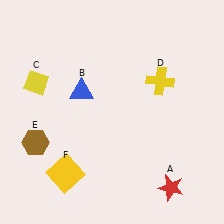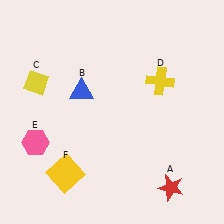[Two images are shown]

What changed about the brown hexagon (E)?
In Image 1, E is brown. In Image 2, it changed to pink.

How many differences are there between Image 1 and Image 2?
There is 1 difference between the two images.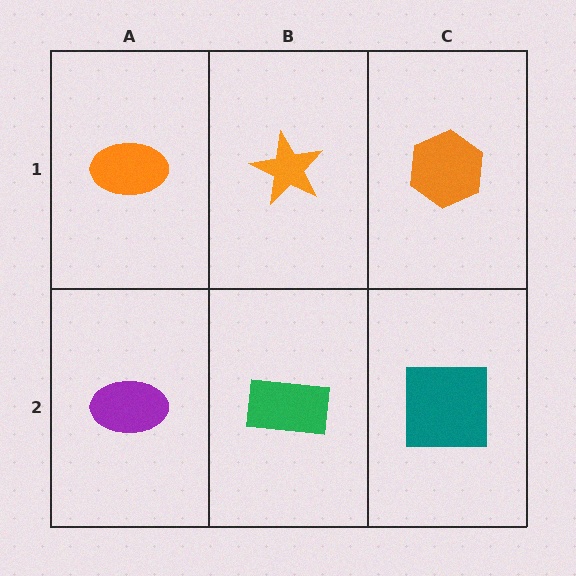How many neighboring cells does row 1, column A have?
2.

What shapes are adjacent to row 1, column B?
A green rectangle (row 2, column B), an orange ellipse (row 1, column A), an orange hexagon (row 1, column C).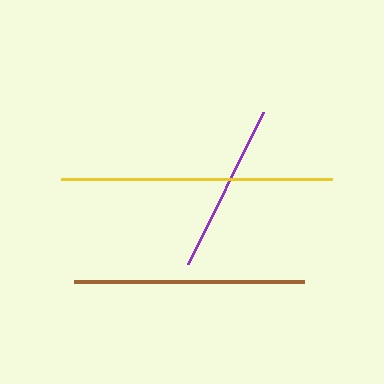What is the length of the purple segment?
The purple segment is approximately 169 pixels long.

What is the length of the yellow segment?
The yellow segment is approximately 271 pixels long.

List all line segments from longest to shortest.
From longest to shortest: yellow, brown, purple.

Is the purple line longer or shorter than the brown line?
The brown line is longer than the purple line.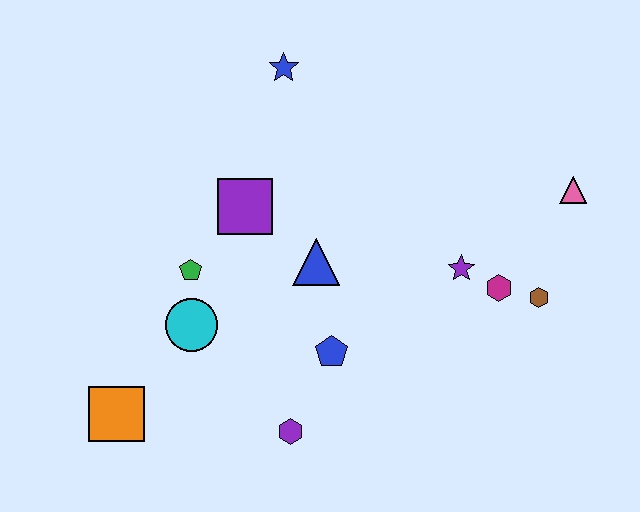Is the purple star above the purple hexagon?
Yes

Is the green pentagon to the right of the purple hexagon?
No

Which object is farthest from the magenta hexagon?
The orange square is farthest from the magenta hexagon.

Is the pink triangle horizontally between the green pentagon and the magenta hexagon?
No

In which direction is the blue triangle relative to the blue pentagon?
The blue triangle is above the blue pentagon.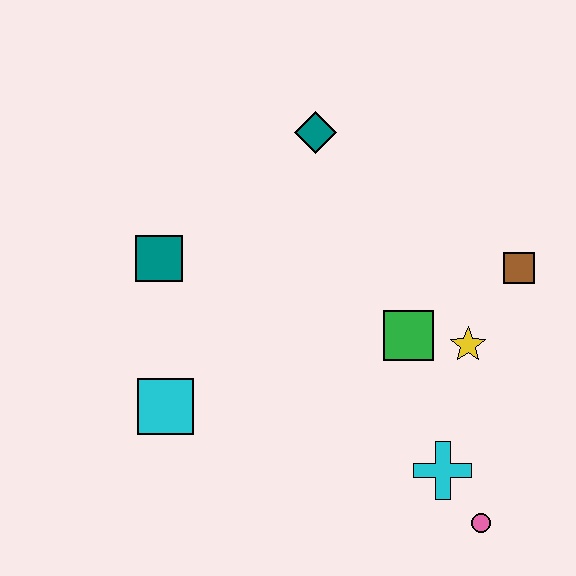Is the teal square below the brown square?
No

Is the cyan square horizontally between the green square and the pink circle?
No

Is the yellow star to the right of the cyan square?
Yes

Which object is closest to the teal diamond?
The teal square is closest to the teal diamond.